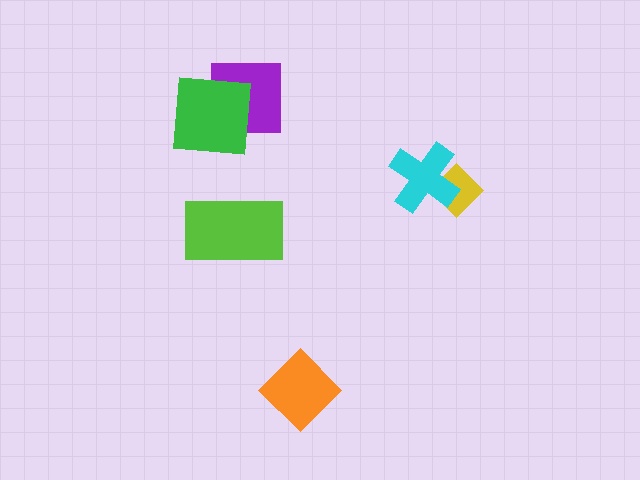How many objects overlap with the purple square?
1 object overlaps with the purple square.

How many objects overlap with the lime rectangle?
0 objects overlap with the lime rectangle.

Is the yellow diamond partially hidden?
Yes, it is partially covered by another shape.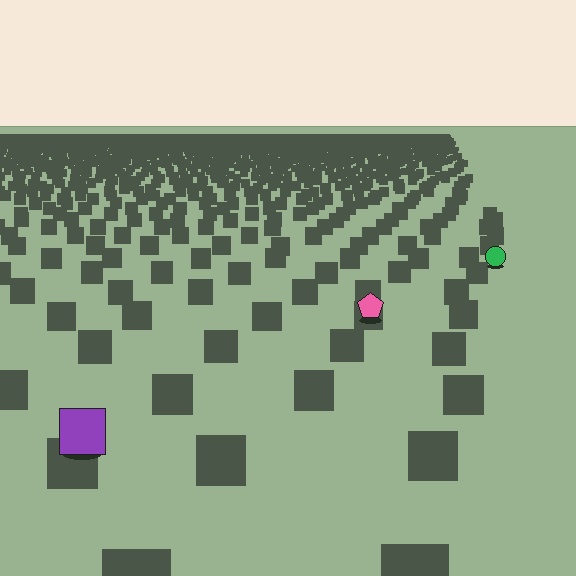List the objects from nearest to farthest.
From nearest to farthest: the purple square, the pink pentagon, the green circle.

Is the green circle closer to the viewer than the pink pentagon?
No. The pink pentagon is closer — you can tell from the texture gradient: the ground texture is coarser near it.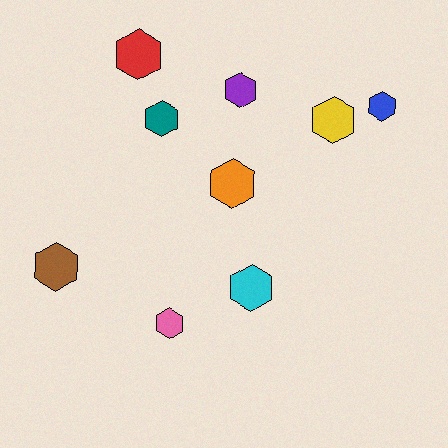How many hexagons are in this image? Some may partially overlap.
There are 9 hexagons.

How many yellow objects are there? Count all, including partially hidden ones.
There is 1 yellow object.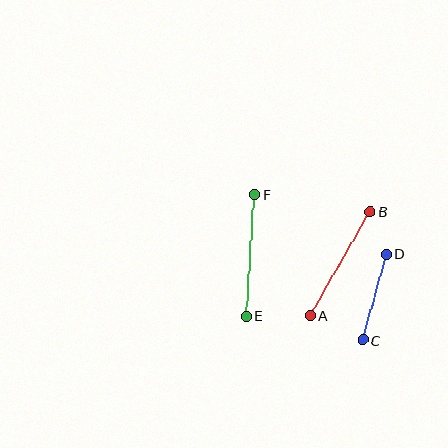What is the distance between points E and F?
The distance is approximately 122 pixels.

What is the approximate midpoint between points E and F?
The midpoint is at approximately (251, 255) pixels.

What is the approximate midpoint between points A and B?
The midpoint is at approximately (341, 264) pixels.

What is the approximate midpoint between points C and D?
The midpoint is at approximately (375, 297) pixels.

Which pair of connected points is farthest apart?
Points E and F are farthest apart.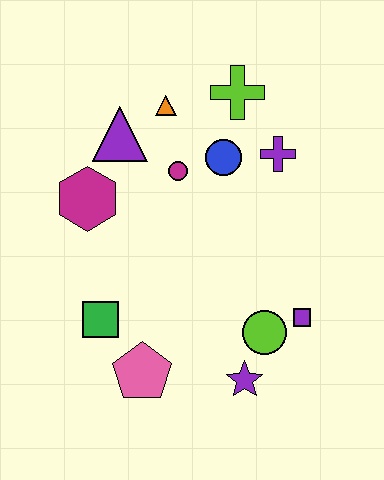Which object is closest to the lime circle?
The purple square is closest to the lime circle.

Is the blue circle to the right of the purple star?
No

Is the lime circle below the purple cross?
Yes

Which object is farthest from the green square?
The lime cross is farthest from the green square.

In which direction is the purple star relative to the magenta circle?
The purple star is below the magenta circle.